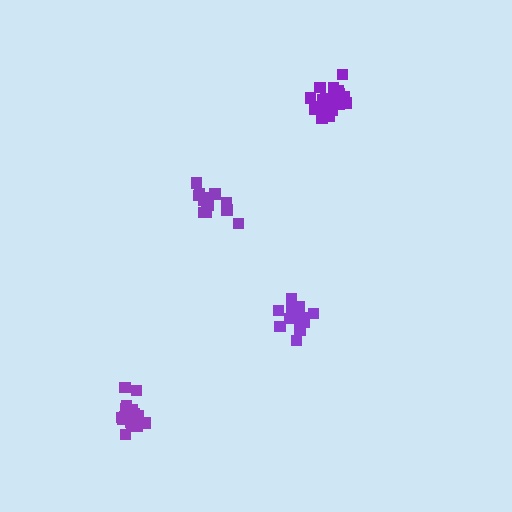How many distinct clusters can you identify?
There are 4 distinct clusters.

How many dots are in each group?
Group 1: 15 dots, Group 2: 14 dots, Group 3: 20 dots, Group 4: 20 dots (69 total).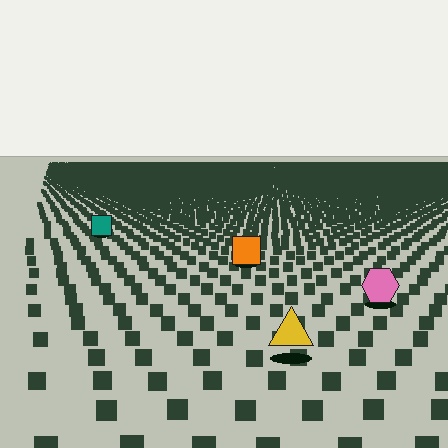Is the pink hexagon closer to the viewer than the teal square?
Yes. The pink hexagon is closer — you can tell from the texture gradient: the ground texture is coarser near it.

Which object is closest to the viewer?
The yellow triangle is closest. The texture marks near it are larger and more spread out.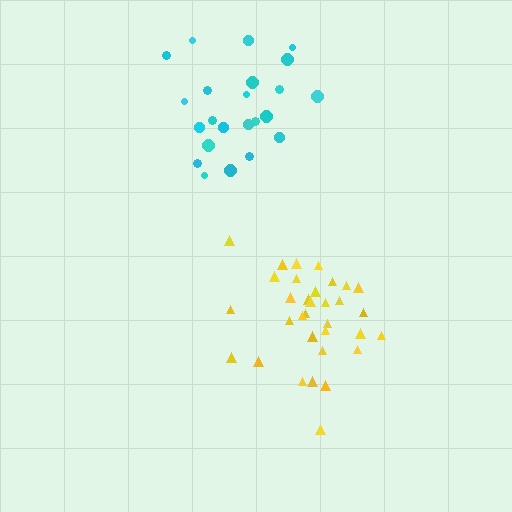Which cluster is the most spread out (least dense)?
Yellow.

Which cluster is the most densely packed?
Cyan.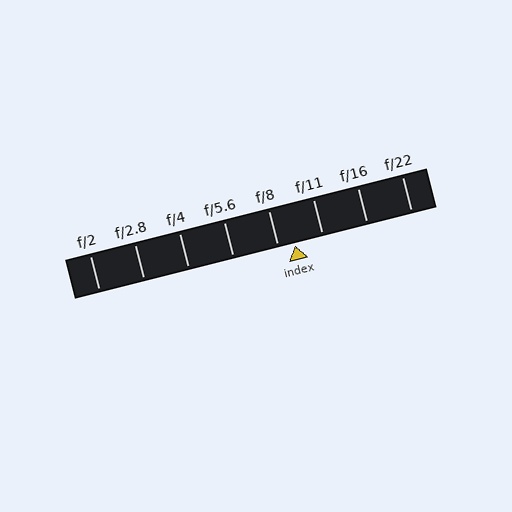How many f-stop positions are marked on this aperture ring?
There are 8 f-stop positions marked.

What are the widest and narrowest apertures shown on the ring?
The widest aperture shown is f/2 and the narrowest is f/22.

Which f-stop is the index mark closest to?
The index mark is closest to f/8.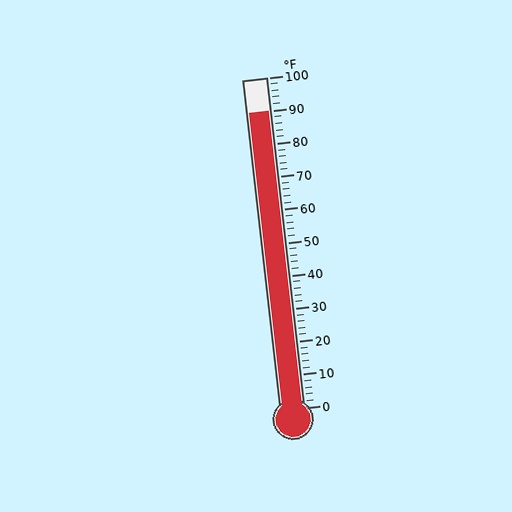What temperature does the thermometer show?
The thermometer shows approximately 90°F.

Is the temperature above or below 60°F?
The temperature is above 60°F.